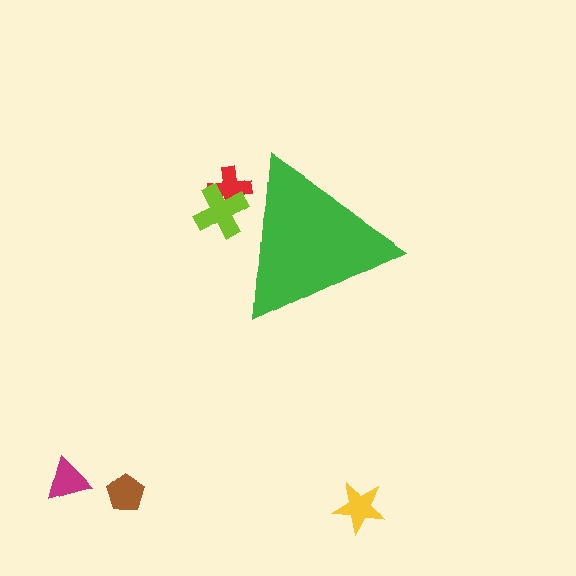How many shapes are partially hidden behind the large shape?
2 shapes are partially hidden.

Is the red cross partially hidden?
Yes, the red cross is partially hidden behind the green triangle.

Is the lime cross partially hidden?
Yes, the lime cross is partially hidden behind the green triangle.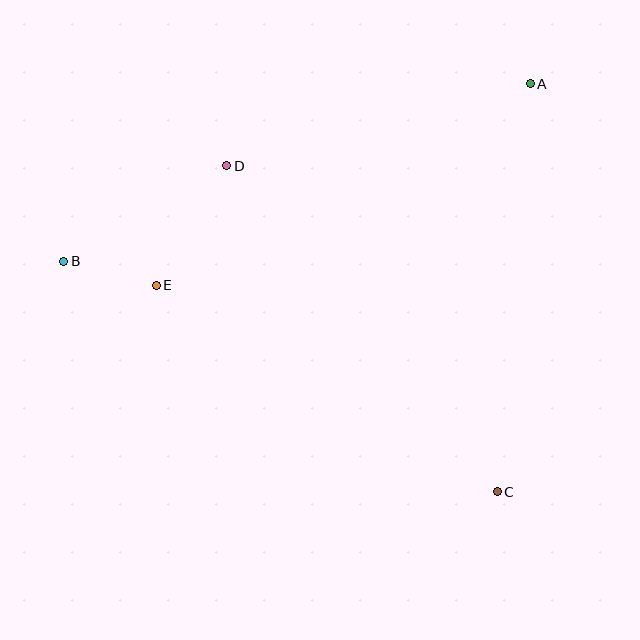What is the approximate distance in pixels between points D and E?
The distance between D and E is approximately 139 pixels.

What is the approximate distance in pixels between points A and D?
The distance between A and D is approximately 314 pixels.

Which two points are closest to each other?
Points B and E are closest to each other.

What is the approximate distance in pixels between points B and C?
The distance between B and C is approximately 491 pixels.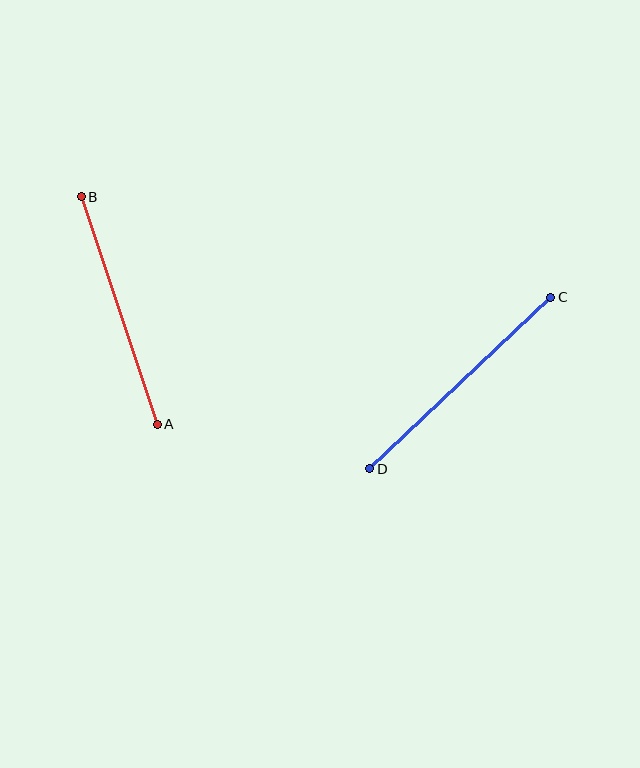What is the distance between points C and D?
The distance is approximately 250 pixels.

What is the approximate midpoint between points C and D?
The midpoint is at approximately (460, 383) pixels.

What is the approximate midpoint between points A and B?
The midpoint is at approximately (119, 311) pixels.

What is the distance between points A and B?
The distance is approximately 240 pixels.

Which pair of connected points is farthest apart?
Points C and D are farthest apart.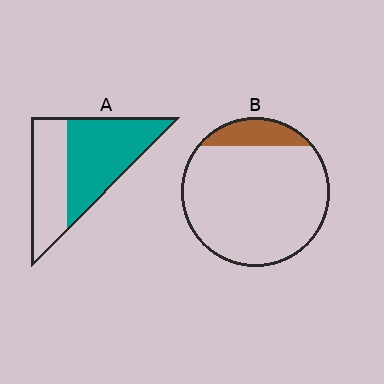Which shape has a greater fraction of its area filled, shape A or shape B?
Shape A.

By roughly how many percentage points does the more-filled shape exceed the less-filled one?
By roughly 45 percentage points (A over B).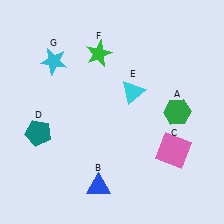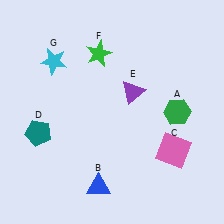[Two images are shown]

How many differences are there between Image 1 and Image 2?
There is 1 difference between the two images.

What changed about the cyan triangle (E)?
In Image 1, E is cyan. In Image 2, it changed to purple.